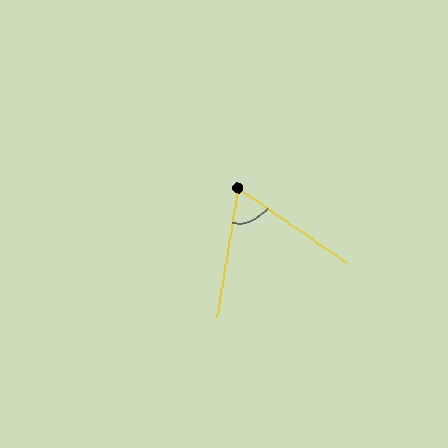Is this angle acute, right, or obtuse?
It is acute.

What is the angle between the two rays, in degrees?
Approximately 65 degrees.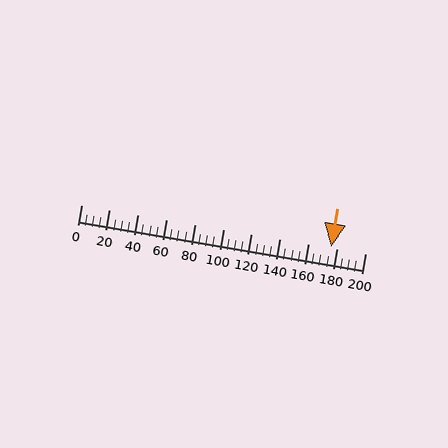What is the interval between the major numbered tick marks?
The major tick marks are spaced 20 units apart.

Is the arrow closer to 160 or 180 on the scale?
The arrow is closer to 180.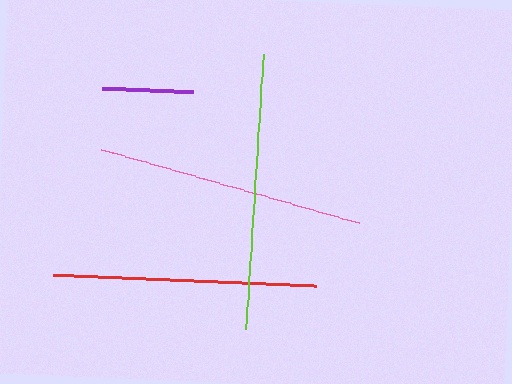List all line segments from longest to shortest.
From longest to shortest: lime, pink, red, purple.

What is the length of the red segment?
The red segment is approximately 263 pixels long.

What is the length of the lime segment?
The lime segment is approximately 275 pixels long.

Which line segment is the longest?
The lime line is the longest at approximately 275 pixels.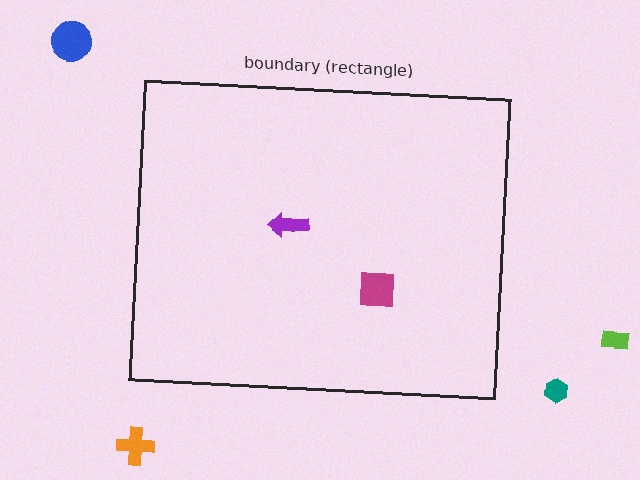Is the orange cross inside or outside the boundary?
Outside.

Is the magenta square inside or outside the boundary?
Inside.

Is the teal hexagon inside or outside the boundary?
Outside.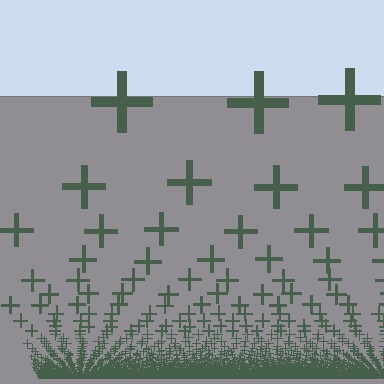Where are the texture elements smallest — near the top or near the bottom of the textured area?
Near the bottom.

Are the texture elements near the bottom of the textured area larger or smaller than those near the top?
Smaller. The gradient is inverted — elements near the bottom are smaller and denser.